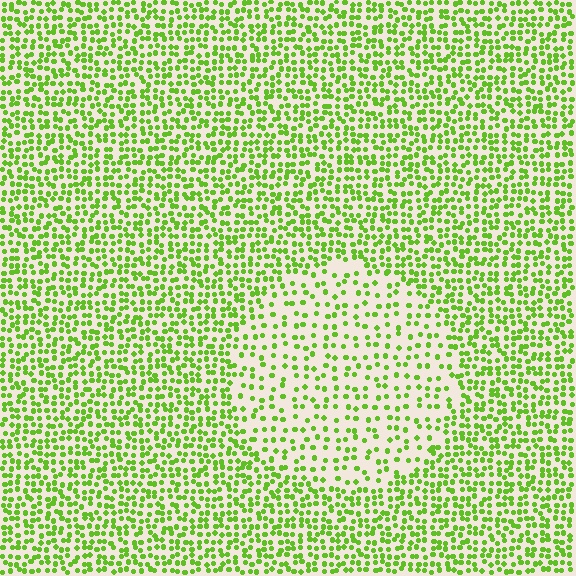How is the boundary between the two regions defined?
The boundary is defined by a change in element density (approximately 2.0x ratio). All elements are the same color, size, and shape.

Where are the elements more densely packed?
The elements are more densely packed outside the circle boundary.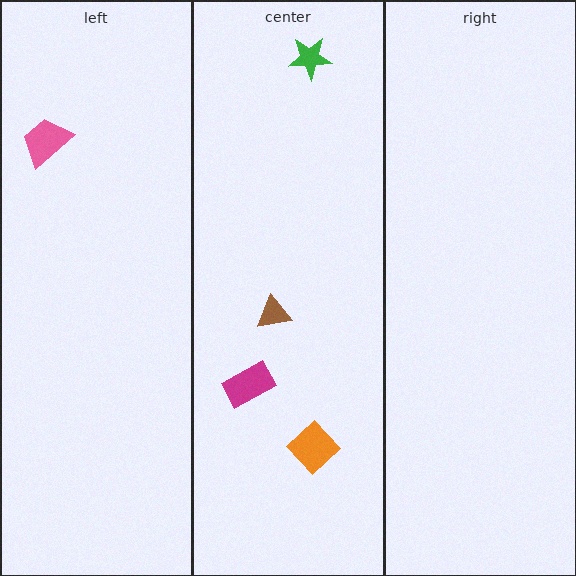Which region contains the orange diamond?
The center region.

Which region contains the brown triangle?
The center region.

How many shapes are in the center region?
4.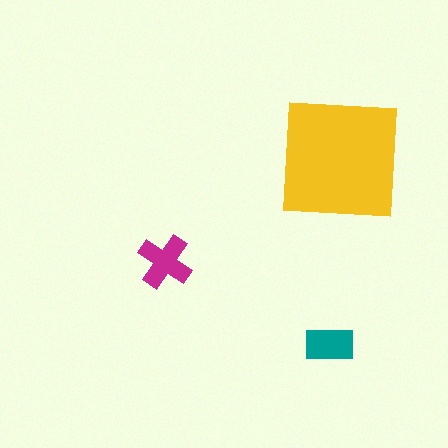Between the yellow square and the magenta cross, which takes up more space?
The yellow square.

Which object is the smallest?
The teal rectangle.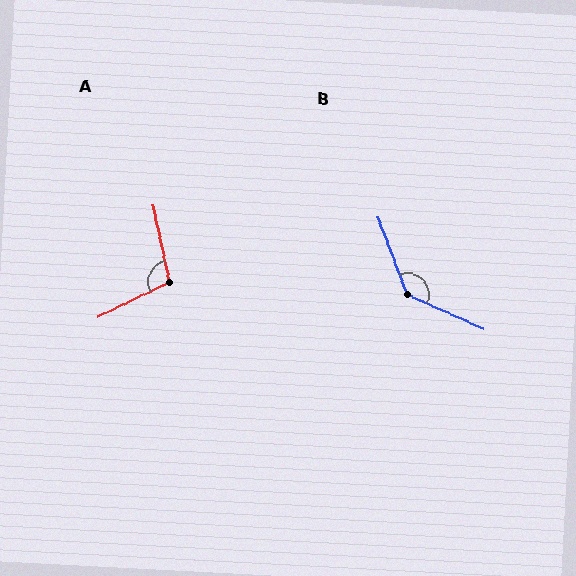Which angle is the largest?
B, at approximately 135 degrees.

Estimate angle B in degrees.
Approximately 135 degrees.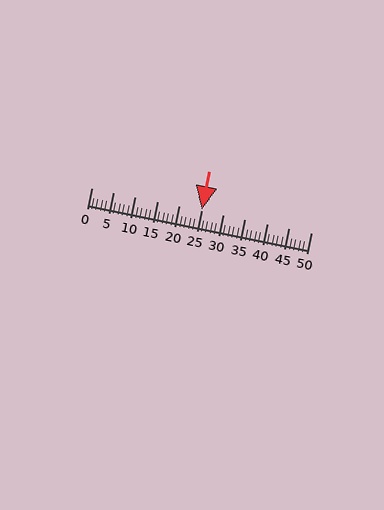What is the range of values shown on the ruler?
The ruler shows values from 0 to 50.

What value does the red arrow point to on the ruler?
The red arrow points to approximately 25.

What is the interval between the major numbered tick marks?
The major tick marks are spaced 5 units apart.